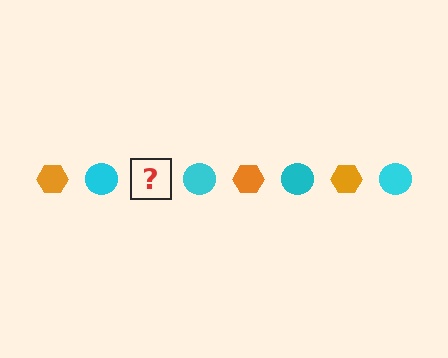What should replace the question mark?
The question mark should be replaced with an orange hexagon.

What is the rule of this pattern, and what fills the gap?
The rule is that the pattern alternates between orange hexagon and cyan circle. The gap should be filled with an orange hexagon.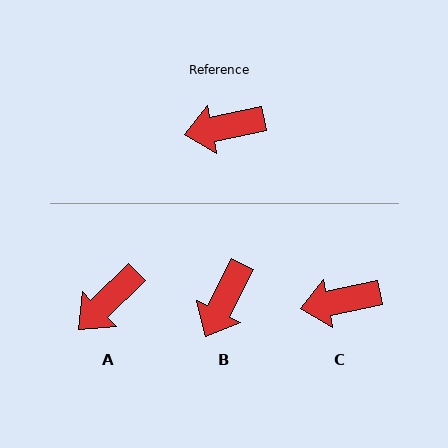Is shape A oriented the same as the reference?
No, it is off by about 33 degrees.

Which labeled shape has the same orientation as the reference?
C.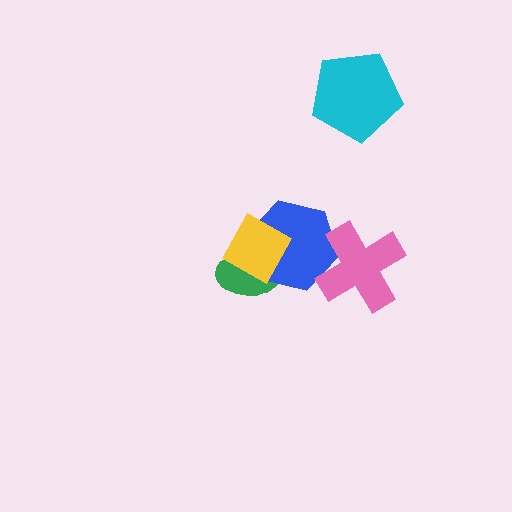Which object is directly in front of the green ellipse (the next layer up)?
The blue hexagon is directly in front of the green ellipse.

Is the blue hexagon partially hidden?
Yes, it is partially covered by another shape.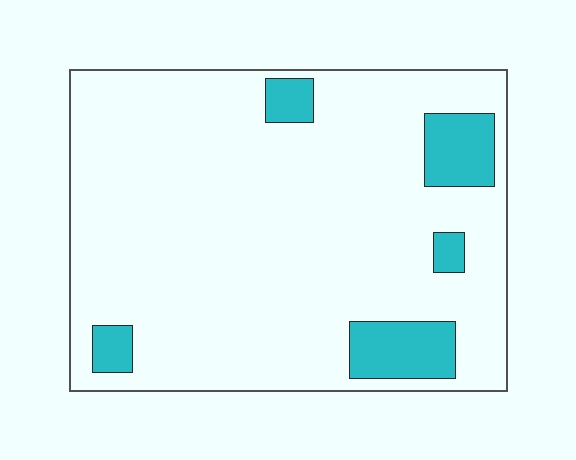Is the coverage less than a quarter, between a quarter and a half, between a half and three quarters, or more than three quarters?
Less than a quarter.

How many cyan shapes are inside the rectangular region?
5.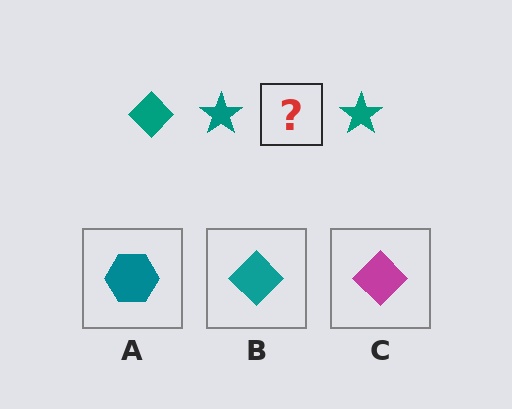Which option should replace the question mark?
Option B.